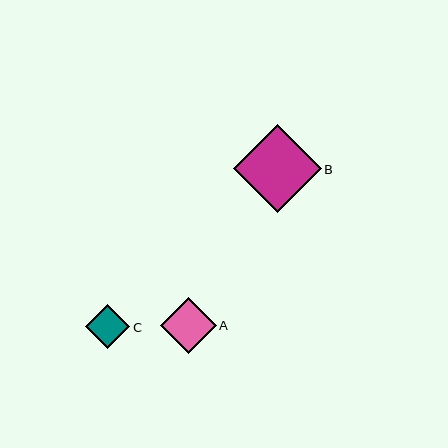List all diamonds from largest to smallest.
From largest to smallest: B, A, C.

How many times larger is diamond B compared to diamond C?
Diamond B is approximately 2.0 times the size of diamond C.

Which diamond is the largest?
Diamond B is the largest with a size of approximately 88 pixels.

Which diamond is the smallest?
Diamond C is the smallest with a size of approximately 44 pixels.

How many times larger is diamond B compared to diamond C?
Diamond B is approximately 2.0 times the size of diamond C.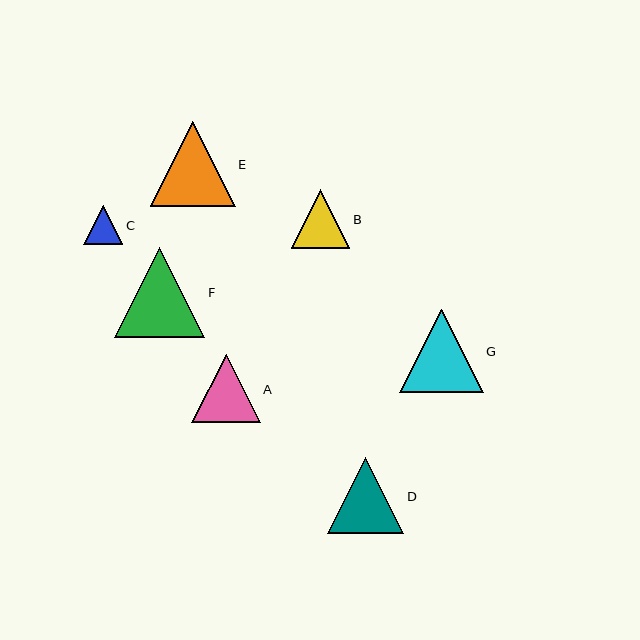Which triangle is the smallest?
Triangle C is the smallest with a size of approximately 39 pixels.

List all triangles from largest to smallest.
From largest to smallest: F, E, G, D, A, B, C.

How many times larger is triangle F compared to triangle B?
Triangle F is approximately 1.5 times the size of triangle B.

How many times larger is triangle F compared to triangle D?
Triangle F is approximately 1.2 times the size of triangle D.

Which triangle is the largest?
Triangle F is the largest with a size of approximately 90 pixels.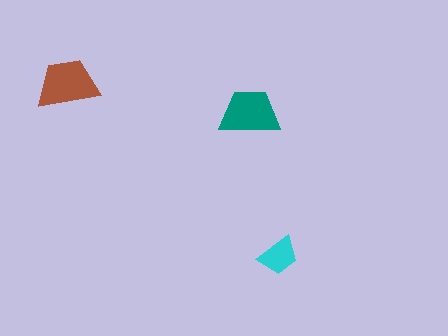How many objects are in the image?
There are 3 objects in the image.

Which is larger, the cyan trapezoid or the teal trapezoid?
The teal one.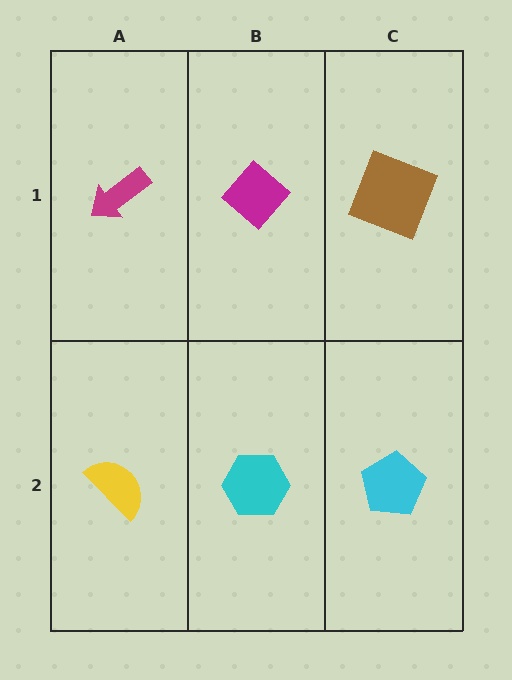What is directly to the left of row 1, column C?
A magenta diamond.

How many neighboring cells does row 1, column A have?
2.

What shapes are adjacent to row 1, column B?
A cyan hexagon (row 2, column B), a magenta arrow (row 1, column A), a brown square (row 1, column C).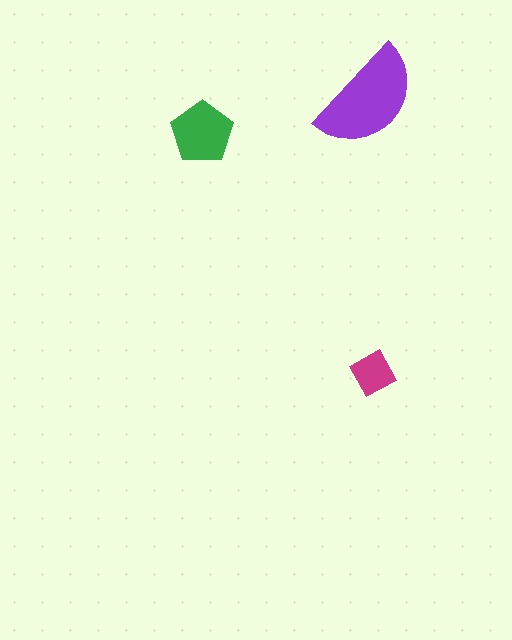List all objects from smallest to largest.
The magenta square, the green pentagon, the purple semicircle.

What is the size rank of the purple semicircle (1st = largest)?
1st.